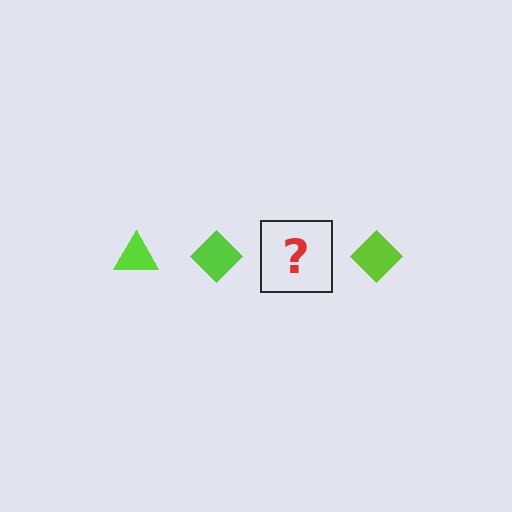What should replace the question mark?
The question mark should be replaced with a lime triangle.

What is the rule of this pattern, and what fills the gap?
The rule is that the pattern cycles through triangle, diamond shapes in lime. The gap should be filled with a lime triangle.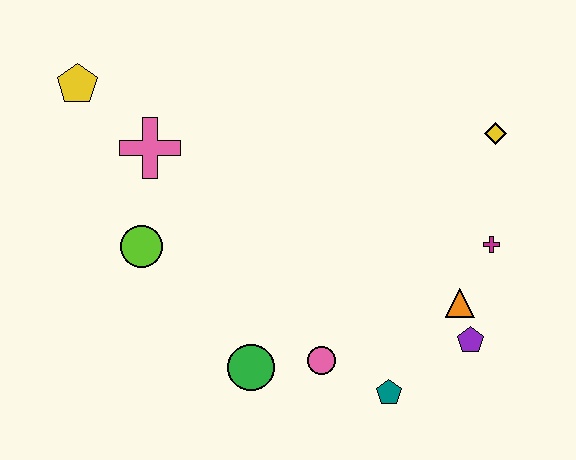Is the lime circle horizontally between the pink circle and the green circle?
No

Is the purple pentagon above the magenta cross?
No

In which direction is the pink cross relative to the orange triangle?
The pink cross is to the left of the orange triangle.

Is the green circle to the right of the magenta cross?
No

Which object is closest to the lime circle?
The pink cross is closest to the lime circle.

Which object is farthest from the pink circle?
The yellow pentagon is farthest from the pink circle.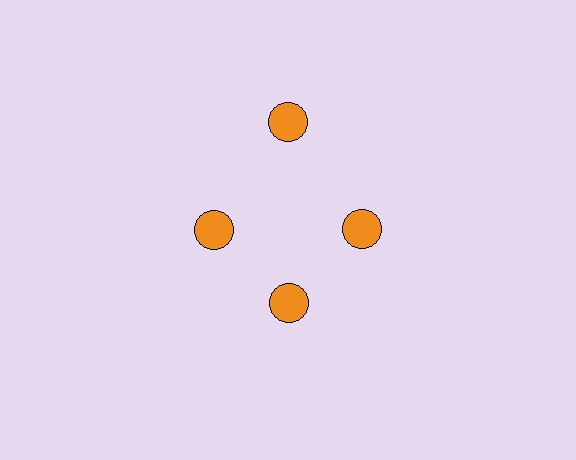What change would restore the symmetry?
The symmetry would be restored by moving it inward, back onto the ring so that all 4 circles sit at equal angles and equal distance from the center.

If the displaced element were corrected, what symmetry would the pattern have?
It would have 4-fold rotational symmetry — the pattern would map onto itself every 90 degrees.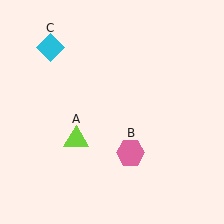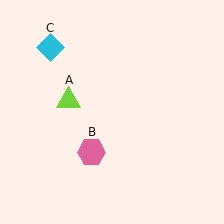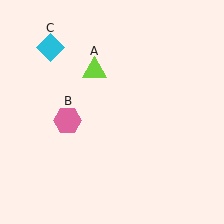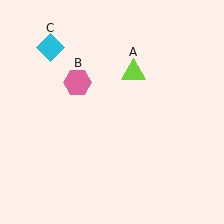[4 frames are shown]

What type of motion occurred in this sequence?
The lime triangle (object A), pink hexagon (object B) rotated clockwise around the center of the scene.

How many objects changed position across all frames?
2 objects changed position: lime triangle (object A), pink hexagon (object B).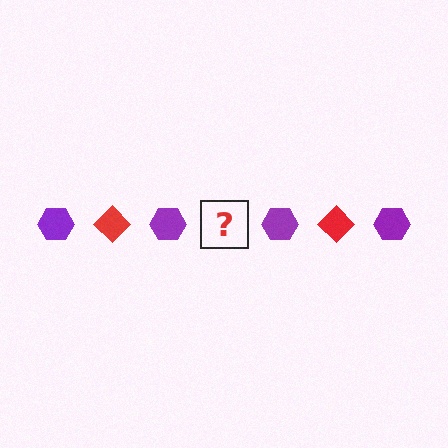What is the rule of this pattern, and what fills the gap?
The rule is that the pattern alternates between purple hexagon and red diamond. The gap should be filled with a red diamond.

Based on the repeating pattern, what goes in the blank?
The blank should be a red diamond.